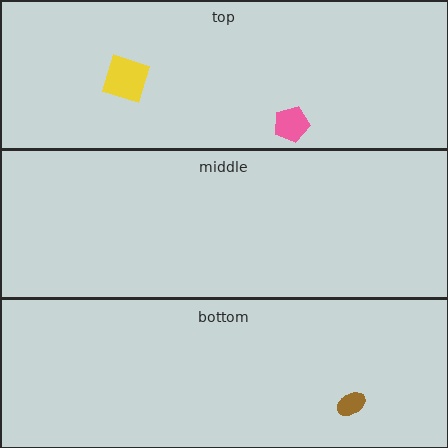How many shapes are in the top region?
2.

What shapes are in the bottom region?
The brown ellipse.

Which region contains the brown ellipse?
The bottom region.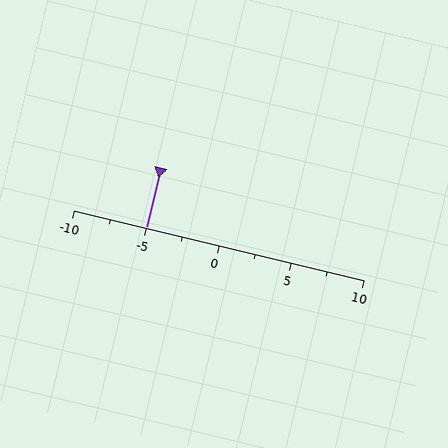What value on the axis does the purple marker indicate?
The marker indicates approximately -5.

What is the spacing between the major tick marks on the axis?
The major ticks are spaced 5 apart.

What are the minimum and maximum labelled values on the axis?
The axis runs from -10 to 10.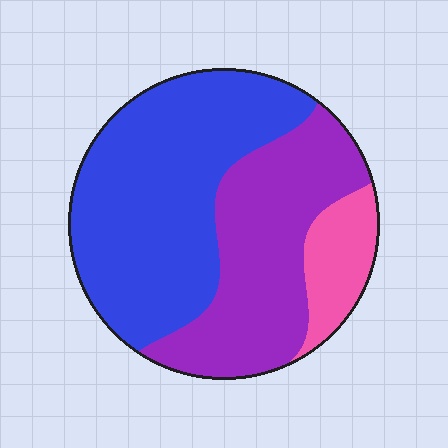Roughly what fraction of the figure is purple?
Purple takes up about three eighths (3/8) of the figure.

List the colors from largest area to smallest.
From largest to smallest: blue, purple, pink.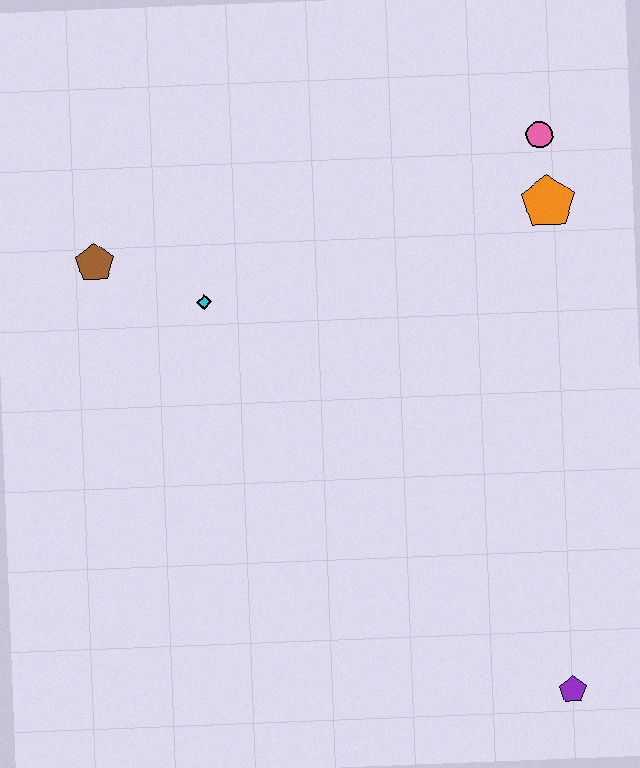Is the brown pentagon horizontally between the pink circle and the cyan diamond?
No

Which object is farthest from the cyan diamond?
The purple pentagon is farthest from the cyan diamond.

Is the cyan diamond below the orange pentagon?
Yes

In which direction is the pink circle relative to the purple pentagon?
The pink circle is above the purple pentagon.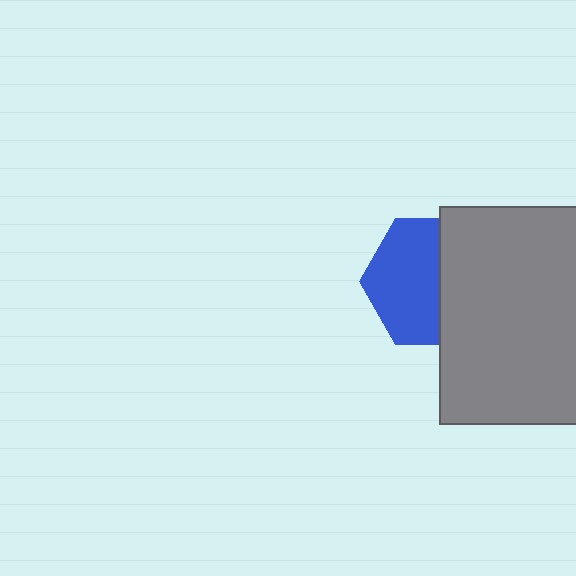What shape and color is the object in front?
The object in front is a gray rectangle.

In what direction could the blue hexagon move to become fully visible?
The blue hexagon could move left. That would shift it out from behind the gray rectangle entirely.